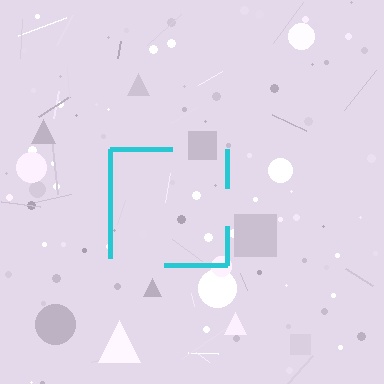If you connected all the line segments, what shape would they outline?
They would outline a square.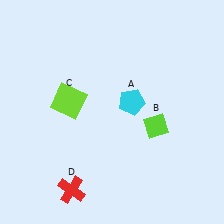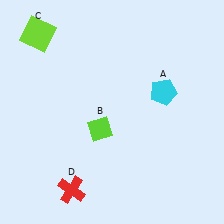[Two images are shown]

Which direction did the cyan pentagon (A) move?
The cyan pentagon (A) moved right.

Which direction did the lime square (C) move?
The lime square (C) moved up.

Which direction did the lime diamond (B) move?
The lime diamond (B) moved left.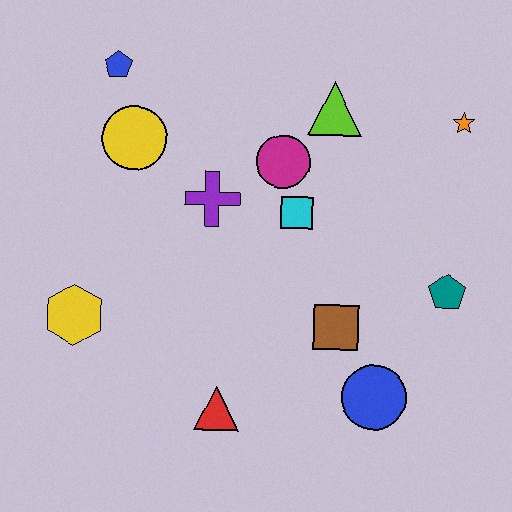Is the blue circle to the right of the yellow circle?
Yes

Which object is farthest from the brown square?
The blue pentagon is farthest from the brown square.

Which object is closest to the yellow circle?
The blue pentagon is closest to the yellow circle.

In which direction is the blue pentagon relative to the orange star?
The blue pentagon is to the left of the orange star.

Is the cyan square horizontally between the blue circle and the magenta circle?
Yes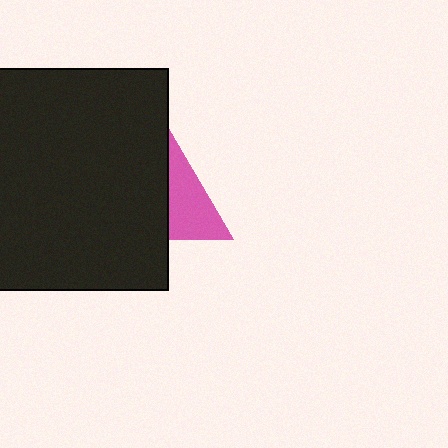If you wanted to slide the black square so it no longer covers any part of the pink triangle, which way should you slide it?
Slide it left — that is the most direct way to separate the two shapes.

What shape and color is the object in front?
The object in front is a black square.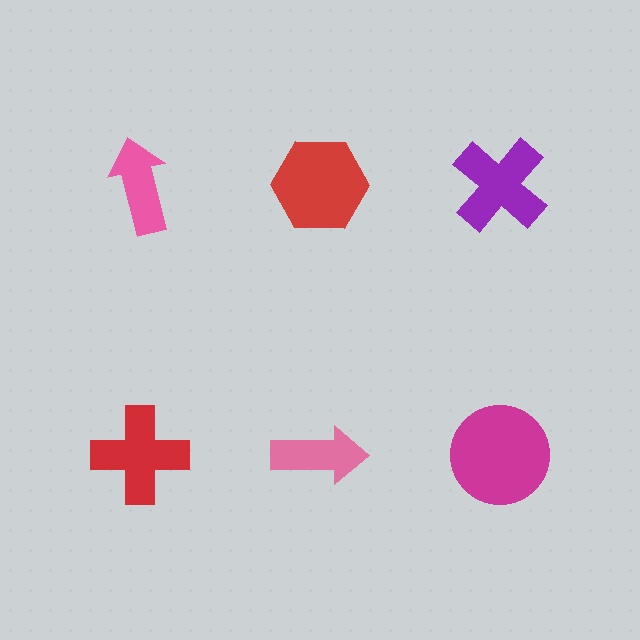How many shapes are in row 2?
3 shapes.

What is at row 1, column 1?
A pink arrow.